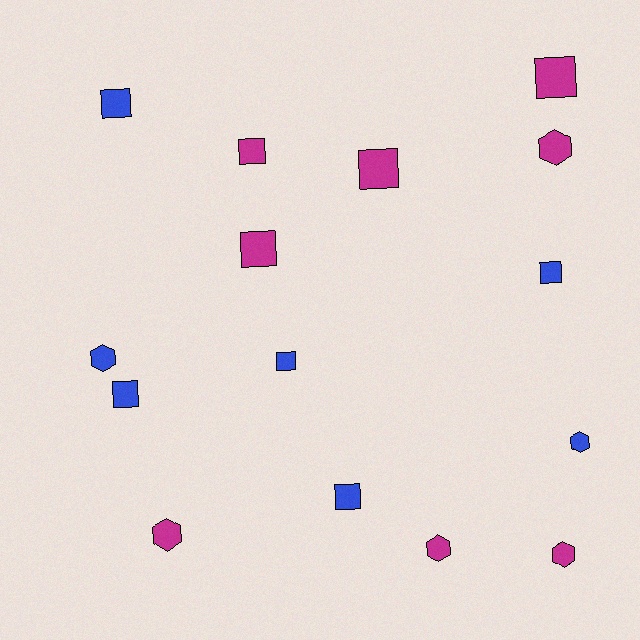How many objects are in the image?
There are 15 objects.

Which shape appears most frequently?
Square, with 9 objects.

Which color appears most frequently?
Magenta, with 8 objects.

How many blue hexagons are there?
There are 2 blue hexagons.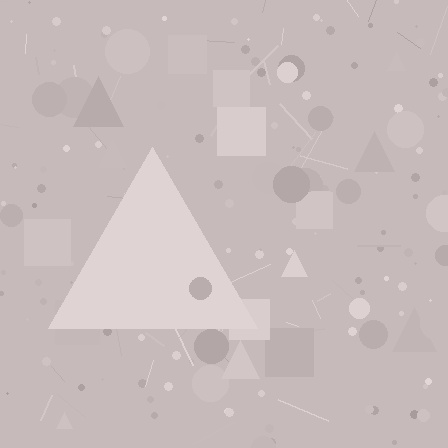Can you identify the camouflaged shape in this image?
The camouflaged shape is a triangle.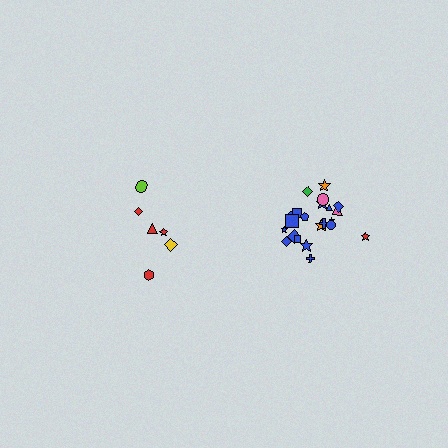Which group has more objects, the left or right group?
The right group.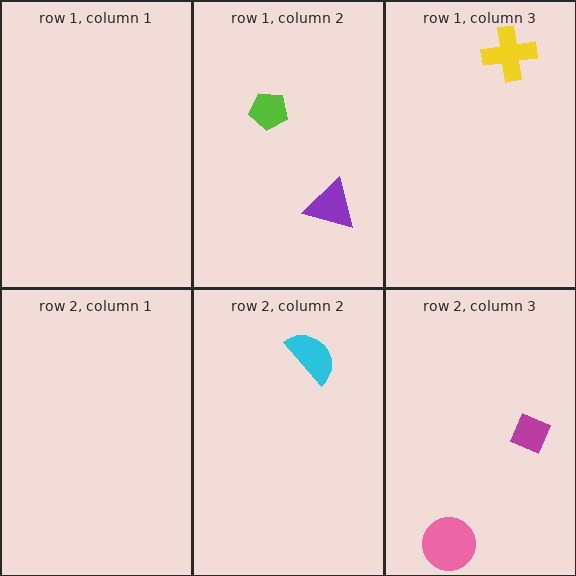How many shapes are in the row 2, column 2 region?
1.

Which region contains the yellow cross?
The row 1, column 3 region.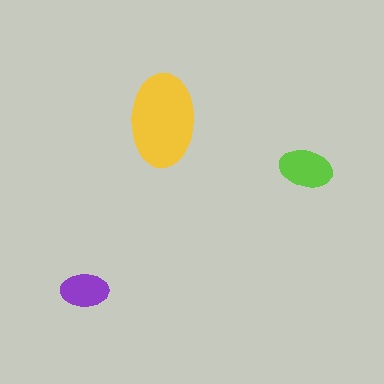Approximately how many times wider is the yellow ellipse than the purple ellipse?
About 2 times wider.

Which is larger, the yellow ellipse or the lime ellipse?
The yellow one.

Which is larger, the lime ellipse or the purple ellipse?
The lime one.